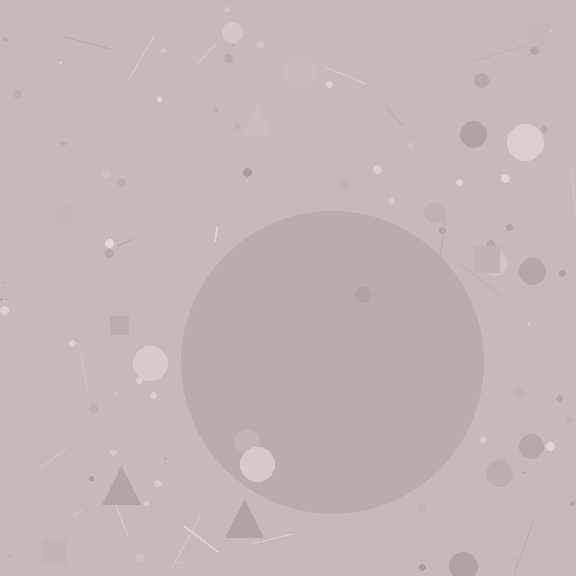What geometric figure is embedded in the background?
A circle is embedded in the background.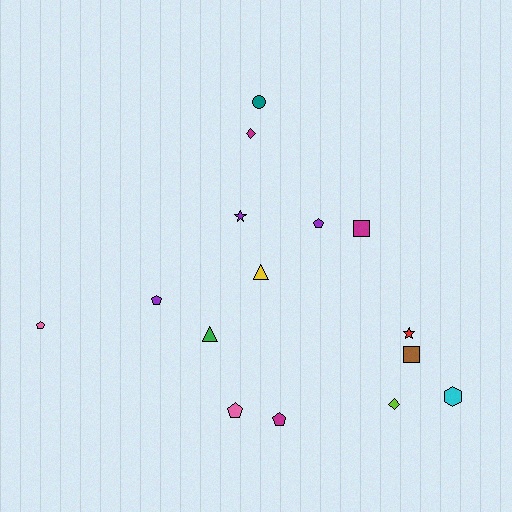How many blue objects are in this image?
There are no blue objects.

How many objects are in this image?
There are 15 objects.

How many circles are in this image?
There is 1 circle.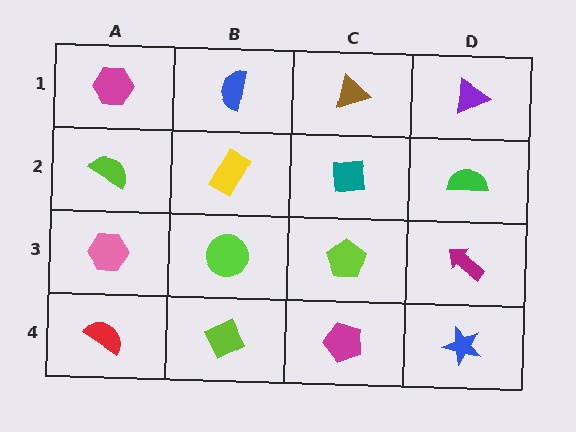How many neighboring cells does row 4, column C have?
3.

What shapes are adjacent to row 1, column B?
A yellow rectangle (row 2, column B), a magenta hexagon (row 1, column A), a brown triangle (row 1, column C).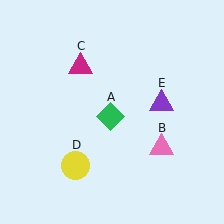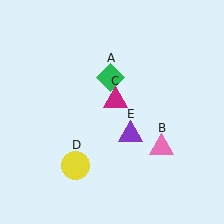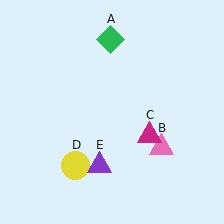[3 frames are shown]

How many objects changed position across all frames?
3 objects changed position: green diamond (object A), magenta triangle (object C), purple triangle (object E).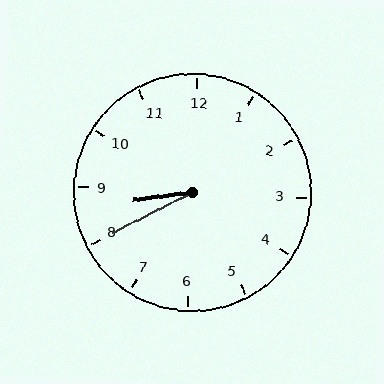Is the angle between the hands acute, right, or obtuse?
It is acute.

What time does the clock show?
8:40.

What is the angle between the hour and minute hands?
Approximately 20 degrees.